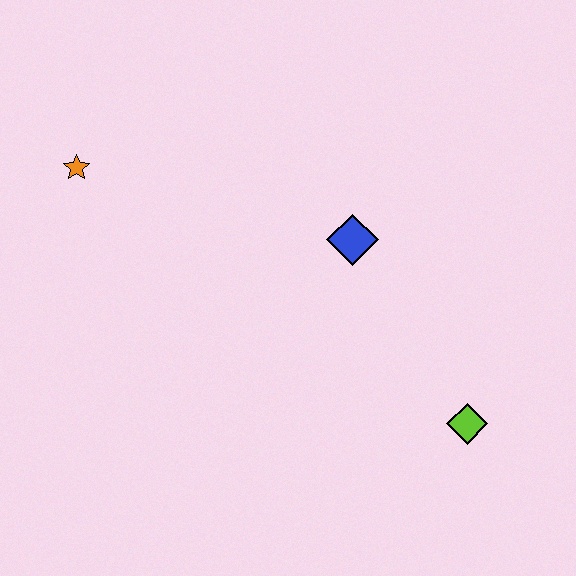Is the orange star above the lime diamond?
Yes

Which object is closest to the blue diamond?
The lime diamond is closest to the blue diamond.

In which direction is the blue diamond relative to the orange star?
The blue diamond is to the right of the orange star.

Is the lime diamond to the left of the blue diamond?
No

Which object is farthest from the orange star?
The lime diamond is farthest from the orange star.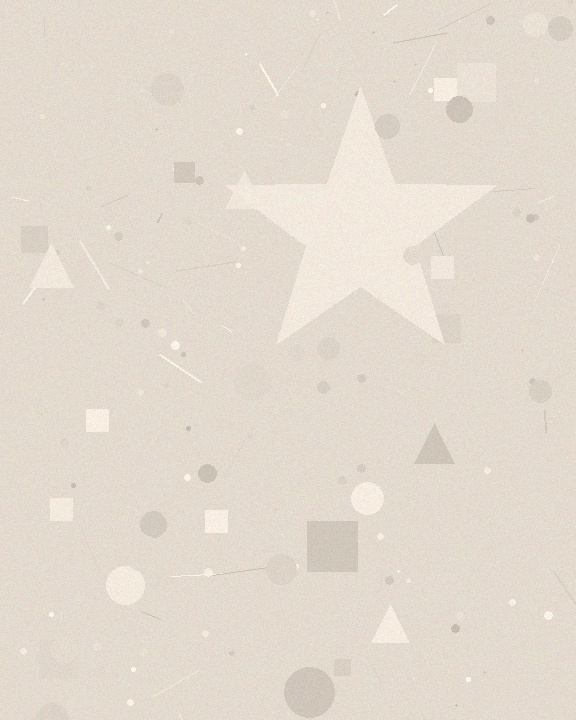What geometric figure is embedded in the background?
A star is embedded in the background.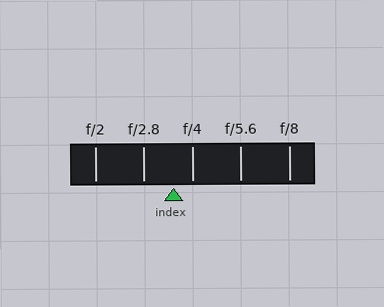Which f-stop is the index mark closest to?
The index mark is closest to f/4.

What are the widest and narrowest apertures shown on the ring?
The widest aperture shown is f/2 and the narrowest is f/8.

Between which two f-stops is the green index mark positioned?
The index mark is between f/2.8 and f/4.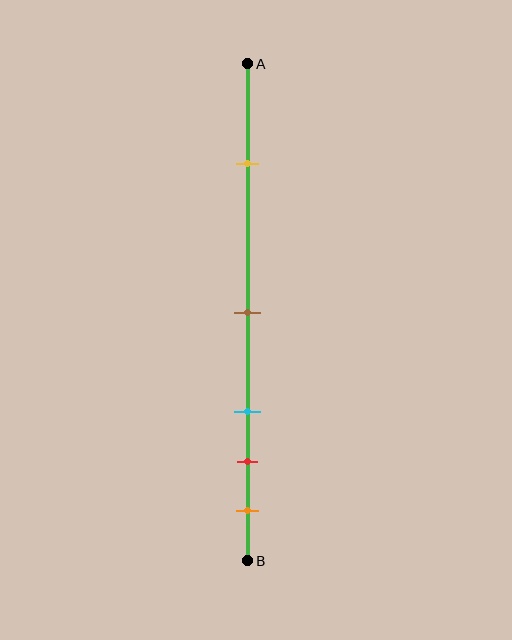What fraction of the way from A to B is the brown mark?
The brown mark is approximately 50% (0.5) of the way from A to B.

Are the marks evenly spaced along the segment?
No, the marks are not evenly spaced.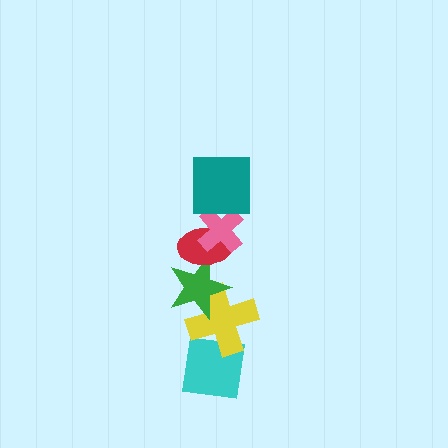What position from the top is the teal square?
The teal square is 1st from the top.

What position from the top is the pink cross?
The pink cross is 2nd from the top.